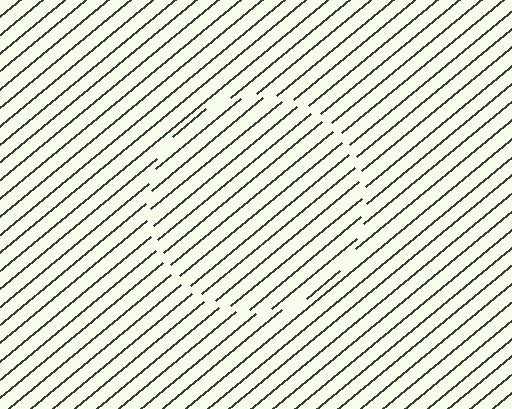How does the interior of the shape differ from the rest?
The interior of the shape contains the same grating, shifted by half a period — the contour is defined by the phase discontinuity where line-ends from the inner and outer gratings abut.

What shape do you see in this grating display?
An illusory circle. The interior of the shape contains the same grating, shifted by half a period — the contour is defined by the phase discontinuity where line-ends from the inner and outer gratings abut.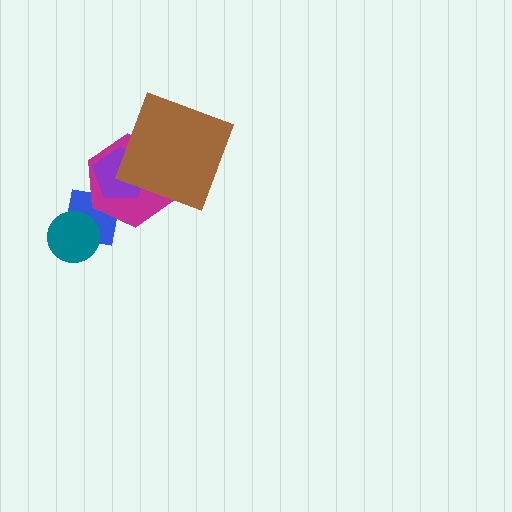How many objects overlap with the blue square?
3 objects overlap with the blue square.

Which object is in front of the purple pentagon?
The brown square is in front of the purple pentagon.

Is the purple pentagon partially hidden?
Yes, it is partially covered by another shape.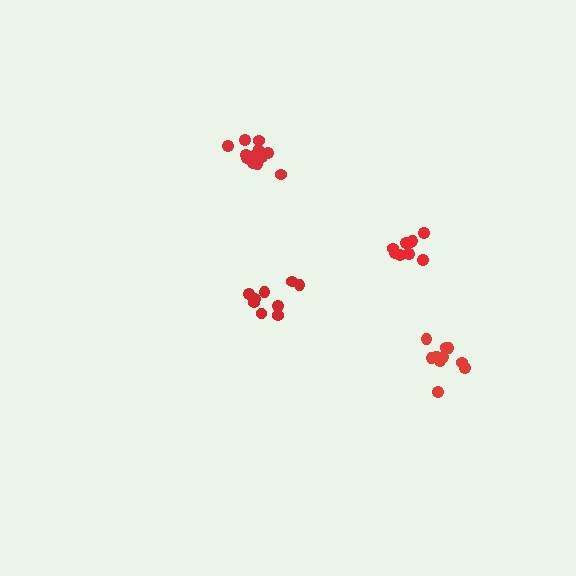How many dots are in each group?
Group 1: 10 dots, Group 2: 9 dots, Group 3: 9 dots, Group 4: 14 dots (42 total).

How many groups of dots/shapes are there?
There are 4 groups.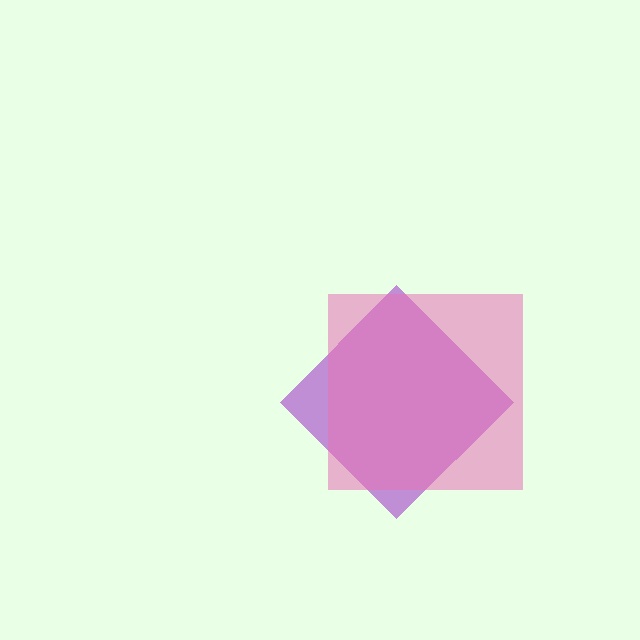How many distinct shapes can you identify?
There are 2 distinct shapes: a purple diamond, a pink square.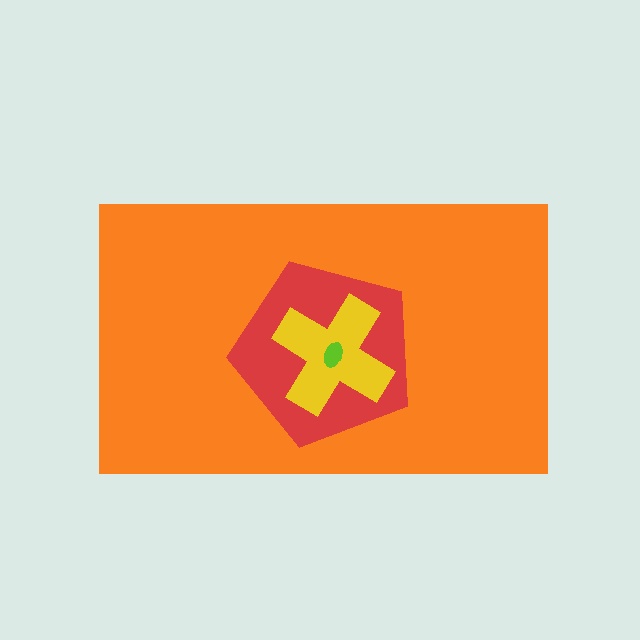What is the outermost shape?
The orange rectangle.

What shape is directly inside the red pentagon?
The yellow cross.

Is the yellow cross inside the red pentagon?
Yes.